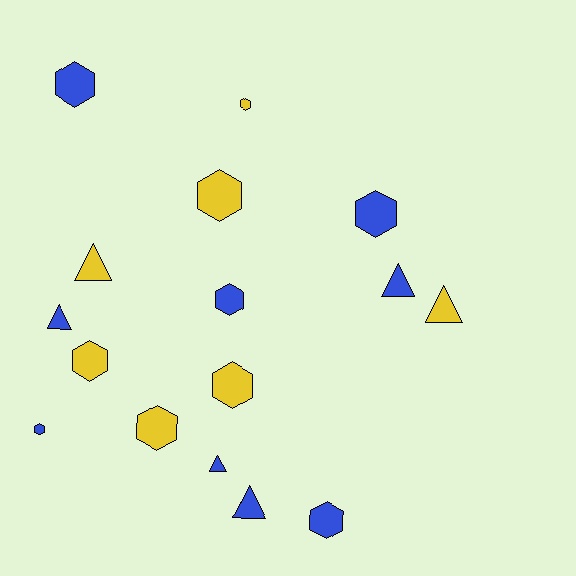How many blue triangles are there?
There are 4 blue triangles.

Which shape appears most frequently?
Hexagon, with 10 objects.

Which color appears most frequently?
Blue, with 9 objects.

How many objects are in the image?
There are 16 objects.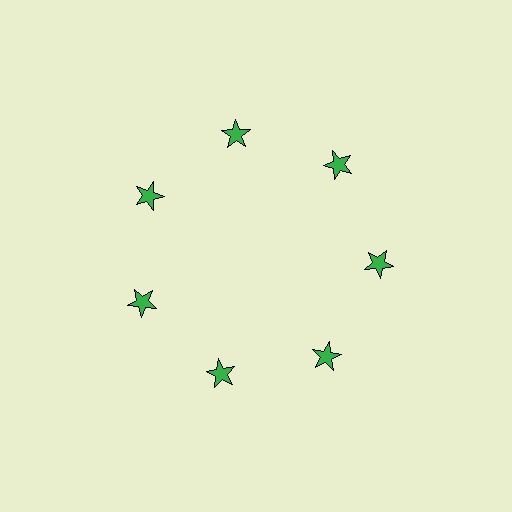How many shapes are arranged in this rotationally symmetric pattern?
There are 7 shapes, arranged in 7 groups of 1.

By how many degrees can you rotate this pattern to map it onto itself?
The pattern maps onto itself every 51 degrees of rotation.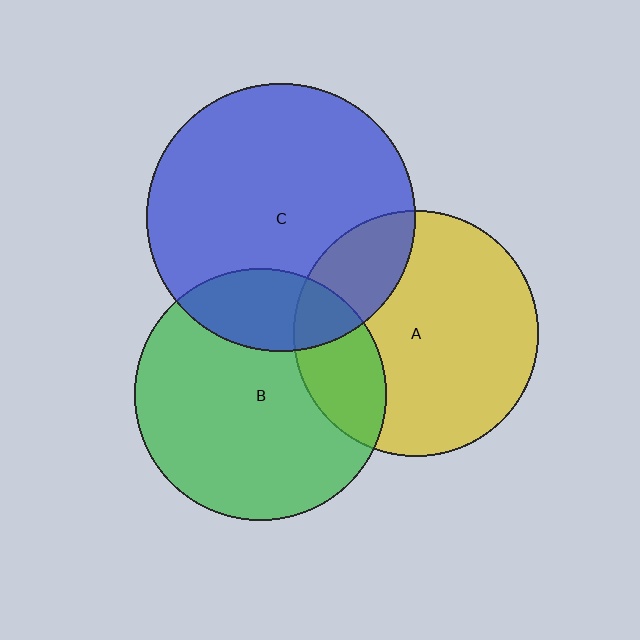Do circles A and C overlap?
Yes.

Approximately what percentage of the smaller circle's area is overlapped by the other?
Approximately 20%.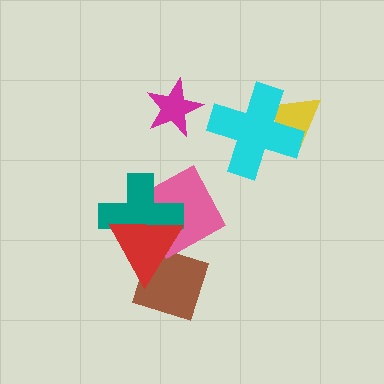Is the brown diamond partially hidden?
Yes, it is partially covered by another shape.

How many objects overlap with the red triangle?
3 objects overlap with the red triangle.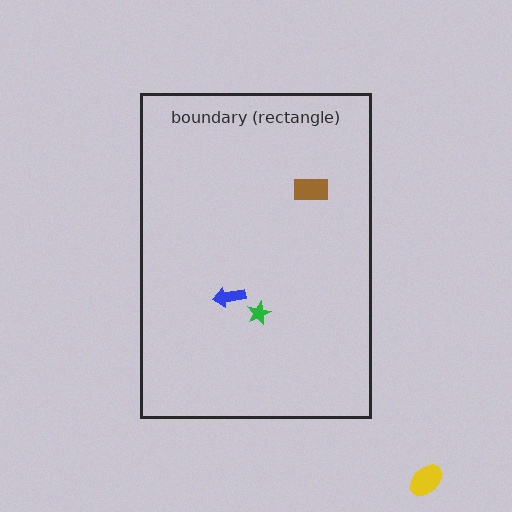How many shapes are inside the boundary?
3 inside, 1 outside.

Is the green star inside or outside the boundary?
Inside.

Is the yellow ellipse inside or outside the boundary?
Outside.